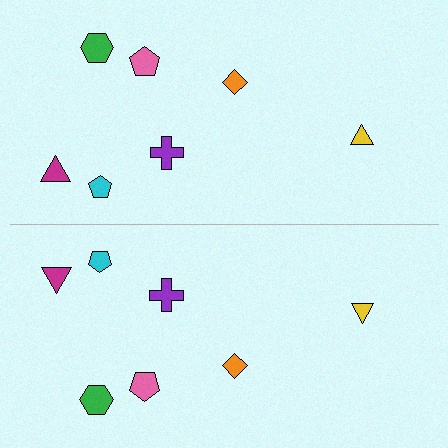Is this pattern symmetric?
Yes, this pattern has bilateral (reflection) symmetry.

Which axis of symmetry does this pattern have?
The pattern has a horizontal axis of symmetry running through the center of the image.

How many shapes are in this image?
There are 14 shapes in this image.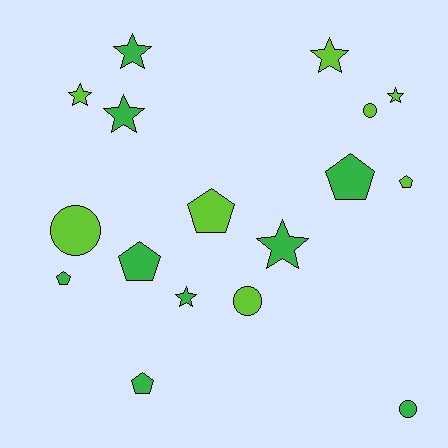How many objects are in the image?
There are 17 objects.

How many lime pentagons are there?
There are 2 lime pentagons.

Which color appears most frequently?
Green, with 9 objects.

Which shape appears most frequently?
Star, with 7 objects.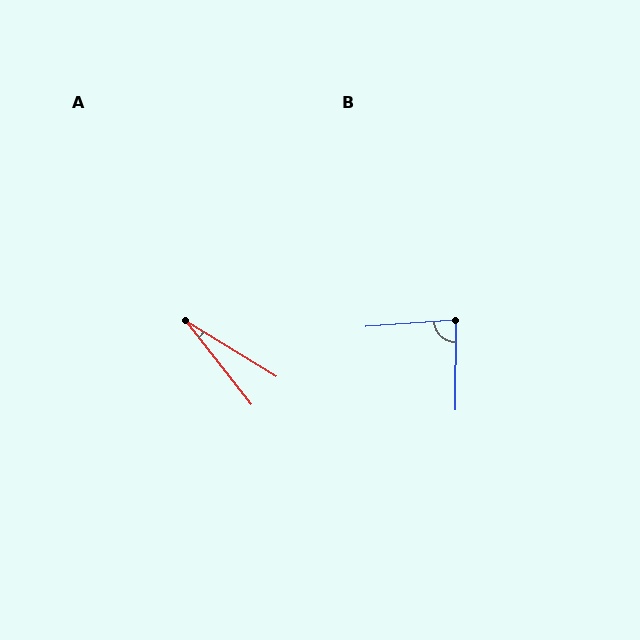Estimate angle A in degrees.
Approximately 20 degrees.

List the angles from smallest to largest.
A (20°), B (86°).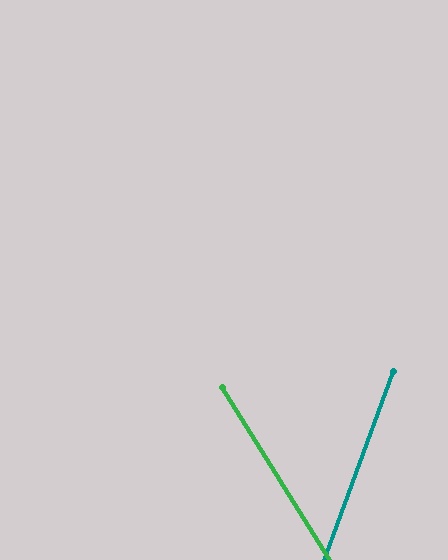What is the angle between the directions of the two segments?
Approximately 52 degrees.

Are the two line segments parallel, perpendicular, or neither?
Neither parallel nor perpendicular — they differ by about 52°.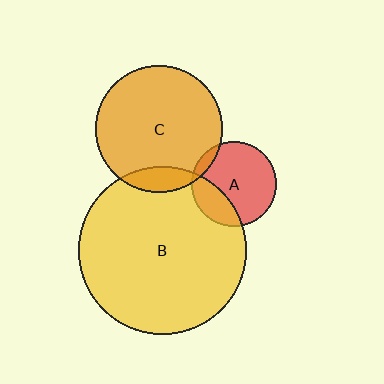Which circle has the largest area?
Circle B (yellow).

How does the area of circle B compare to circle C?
Approximately 1.8 times.